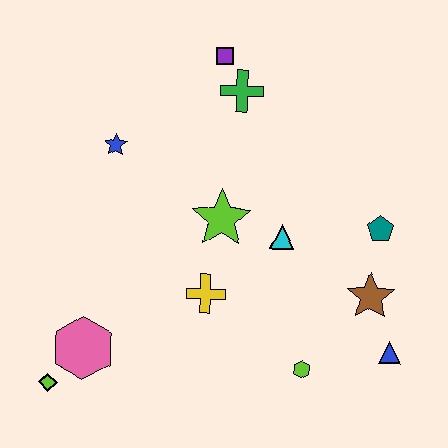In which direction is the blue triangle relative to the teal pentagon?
The blue triangle is below the teal pentagon.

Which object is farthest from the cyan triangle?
The lime diamond is farthest from the cyan triangle.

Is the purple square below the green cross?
No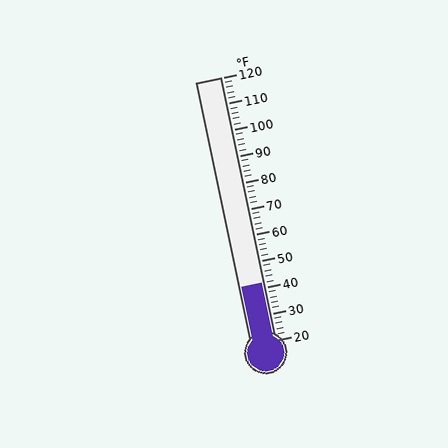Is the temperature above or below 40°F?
The temperature is above 40°F.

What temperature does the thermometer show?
The thermometer shows approximately 42°F.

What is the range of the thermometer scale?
The thermometer scale ranges from 20°F to 120°F.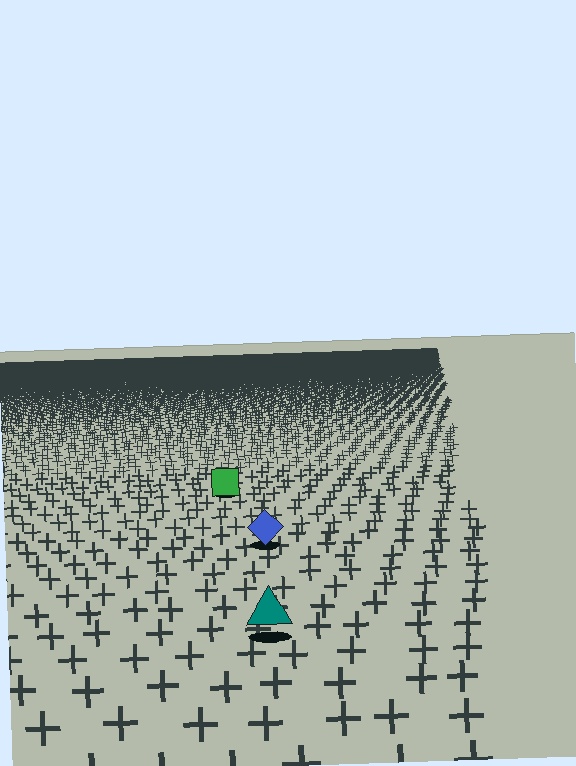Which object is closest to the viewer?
The teal triangle is closest. The texture marks near it are larger and more spread out.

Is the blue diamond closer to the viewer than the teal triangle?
No. The teal triangle is closer — you can tell from the texture gradient: the ground texture is coarser near it.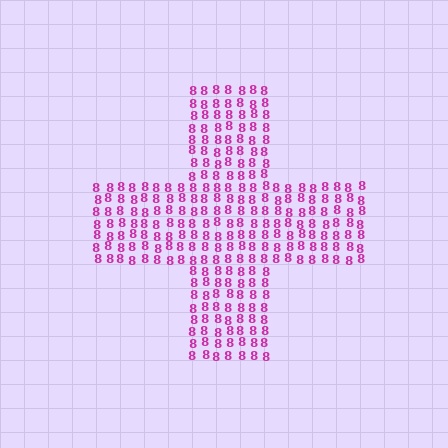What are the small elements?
The small elements are digit 8's.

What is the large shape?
The large shape is a cross.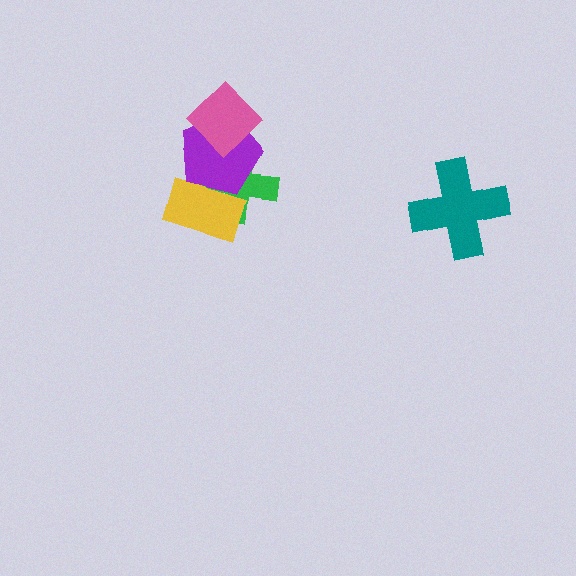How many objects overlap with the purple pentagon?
3 objects overlap with the purple pentagon.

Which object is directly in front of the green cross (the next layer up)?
The yellow rectangle is directly in front of the green cross.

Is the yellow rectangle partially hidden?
Yes, it is partially covered by another shape.